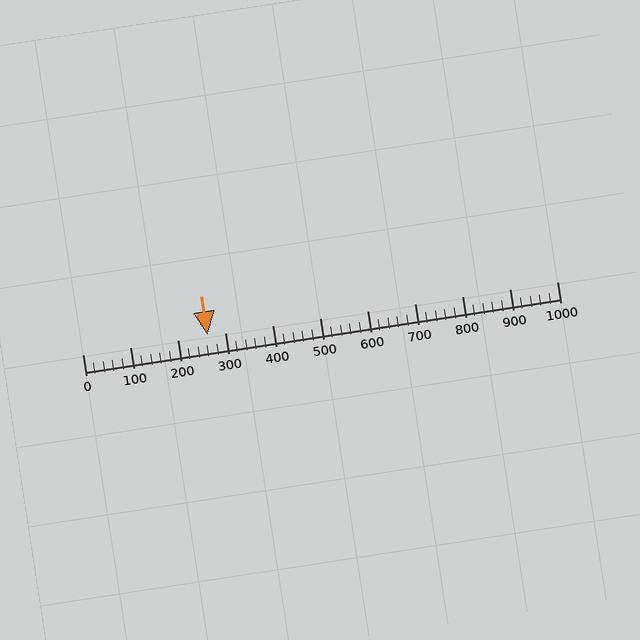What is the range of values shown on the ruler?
The ruler shows values from 0 to 1000.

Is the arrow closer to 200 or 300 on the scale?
The arrow is closer to 300.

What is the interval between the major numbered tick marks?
The major tick marks are spaced 100 units apart.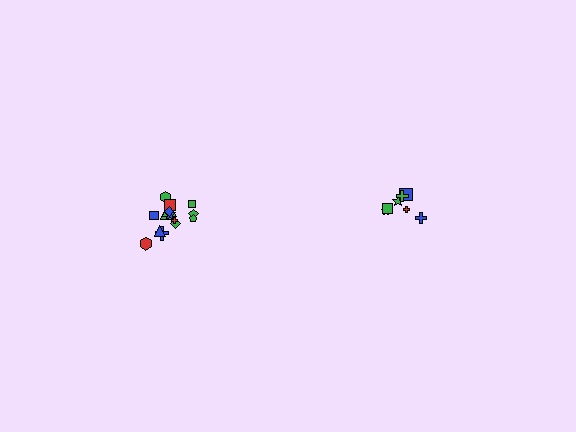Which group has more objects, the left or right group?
The left group.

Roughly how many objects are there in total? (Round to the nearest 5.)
Roughly 20 objects in total.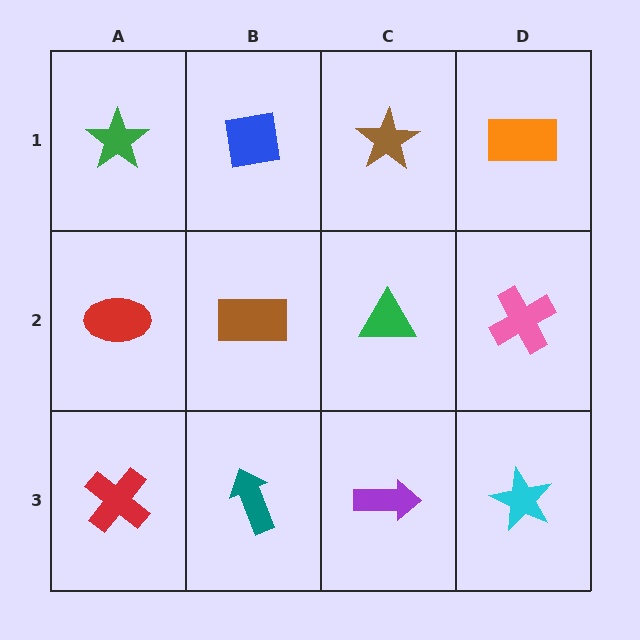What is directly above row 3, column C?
A green triangle.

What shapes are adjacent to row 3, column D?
A pink cross (row 2, column D), a purple arrow (row 3, column C).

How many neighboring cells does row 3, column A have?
2.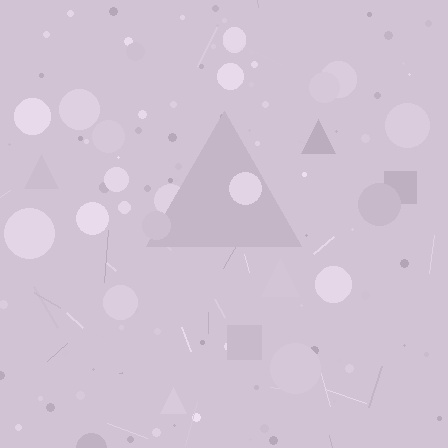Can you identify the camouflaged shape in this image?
The camouflaged shape is a triangle.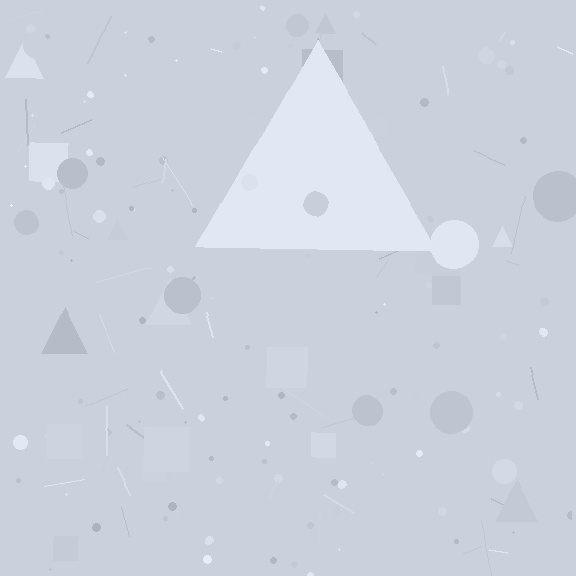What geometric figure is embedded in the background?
A triangle is embedded in the background.